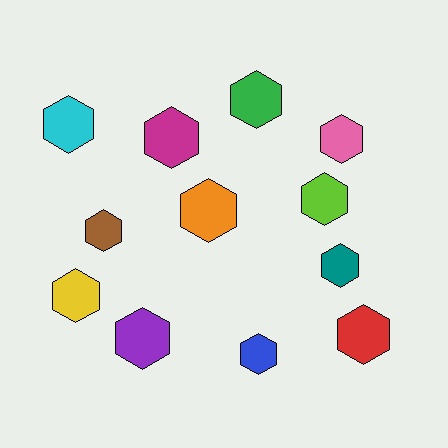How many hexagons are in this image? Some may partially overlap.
There are 12 hexagons.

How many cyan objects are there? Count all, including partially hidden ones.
There is 1 cyan object.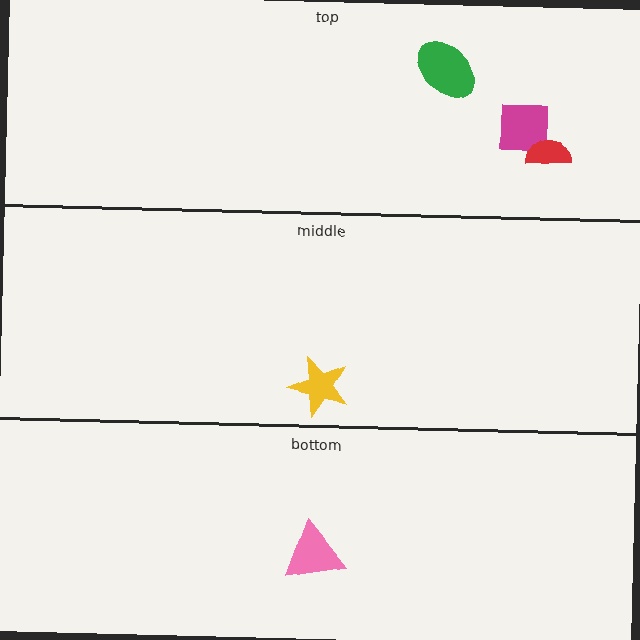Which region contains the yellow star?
The middle region.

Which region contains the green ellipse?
The top region.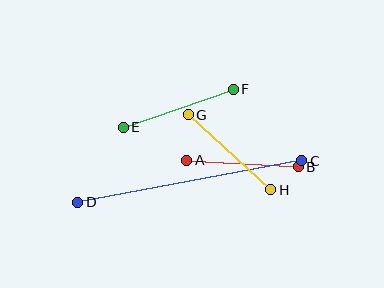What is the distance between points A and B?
The distance is approximately 112 pixels.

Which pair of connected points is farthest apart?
Points C and D are farthest apart.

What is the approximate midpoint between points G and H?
The midpoint is at approximately (230, 152) pixels.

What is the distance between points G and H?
The distance is approximately 112 pixels.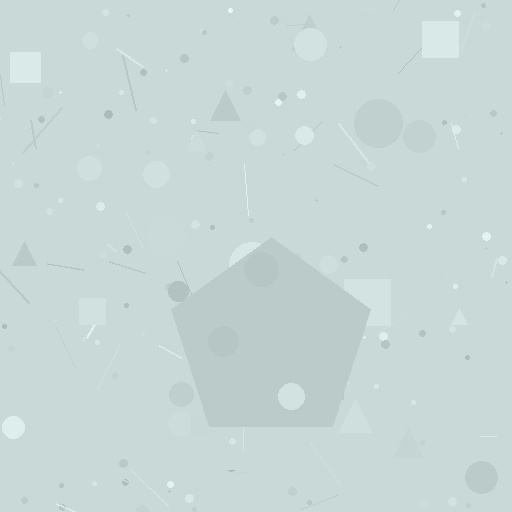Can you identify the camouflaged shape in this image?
The camouflaged shape is a pentagon.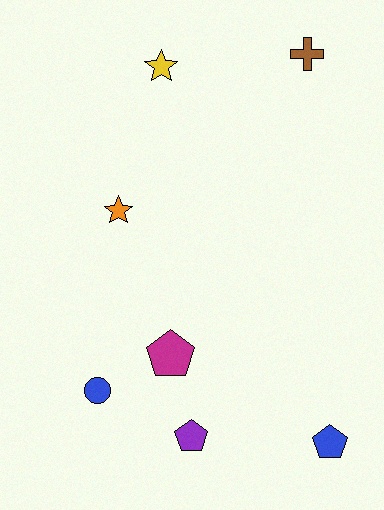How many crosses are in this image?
There is 1 cross.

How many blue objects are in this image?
There are 2 blue objects.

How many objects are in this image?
There are 7 objects.